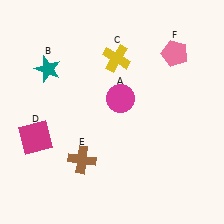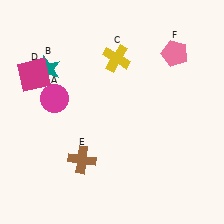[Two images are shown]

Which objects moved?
The objects that moved are: the magenta circle (A), the magenta square (D).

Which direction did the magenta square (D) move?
The magenta square (D) moved up.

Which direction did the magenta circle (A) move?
The magenta circle (A) moved left.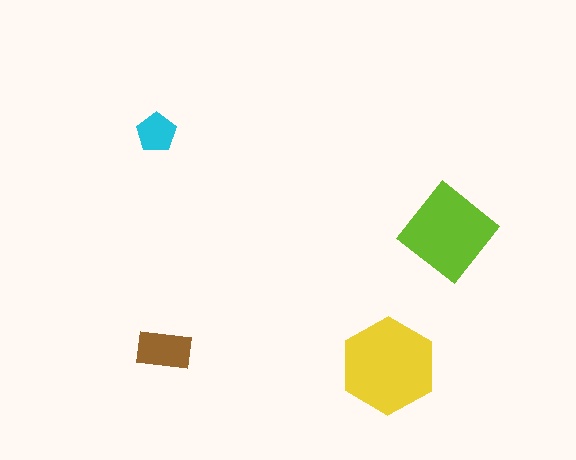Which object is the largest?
The yellow hexagon.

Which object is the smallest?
The cyan pentagon.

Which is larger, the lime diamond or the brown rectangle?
The lime diamond.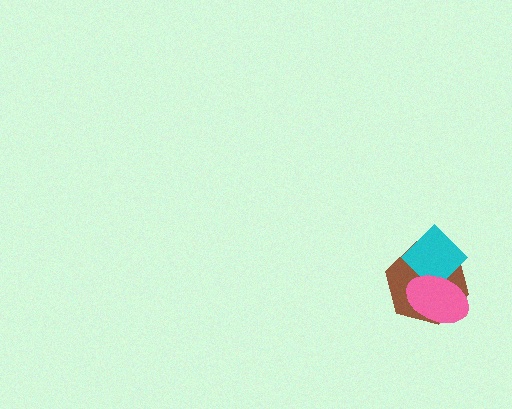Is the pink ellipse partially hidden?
No, no other shape covers it.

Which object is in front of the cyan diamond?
The pink ellipse is in front of the cyan diamond.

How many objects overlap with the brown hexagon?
2 objects overlap with the brown hexagon.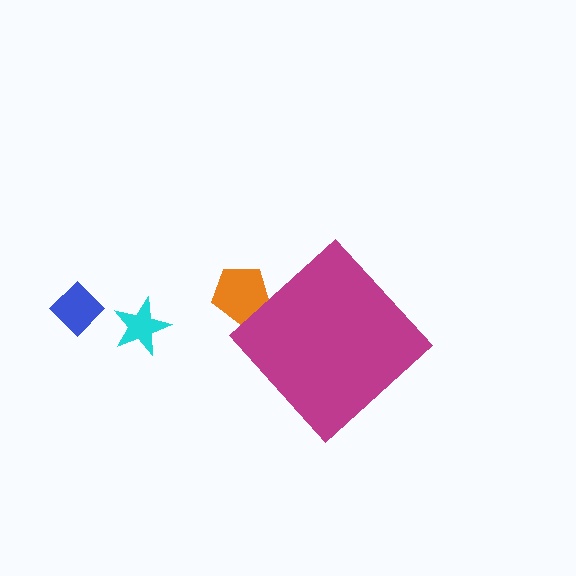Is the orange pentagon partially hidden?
Yes, the orange pentagon is partially hidden behind the magenta diamond.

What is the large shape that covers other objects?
A magenta diamond.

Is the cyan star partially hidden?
No, the cyan star is fully visible.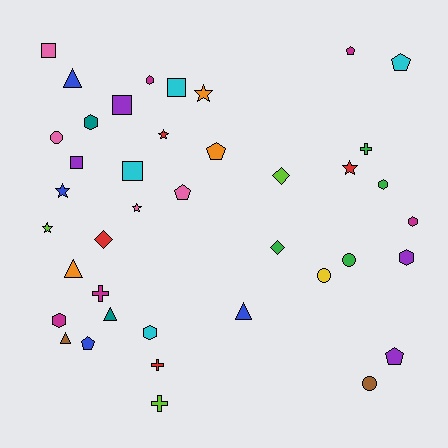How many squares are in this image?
There are 5 squares.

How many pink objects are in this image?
There are 4 pink objects.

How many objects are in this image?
There are 40 objects.